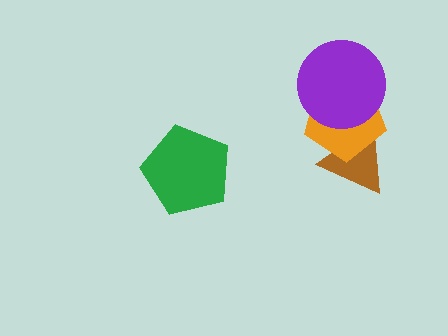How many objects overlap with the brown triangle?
1 object overlaps with the brown triangle.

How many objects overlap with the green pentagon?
0 objects overlap with the green pentagon.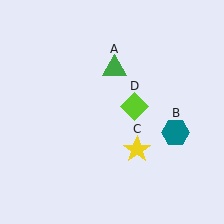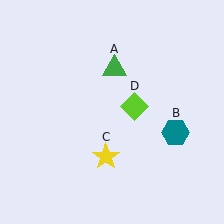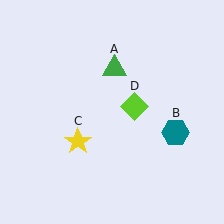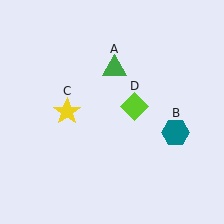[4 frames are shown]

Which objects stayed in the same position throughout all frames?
Green triangle (object A) and teal hexagon (object B) and lime diamond (object D) remained stationary.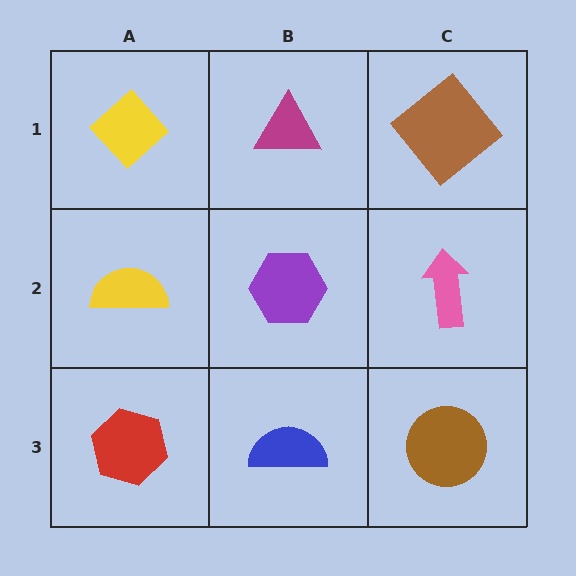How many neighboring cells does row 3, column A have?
2.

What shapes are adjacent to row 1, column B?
A purple hexagon (row 2, column B), a yellow diamond (row 1, column A), a brown diamond (row 1, column C).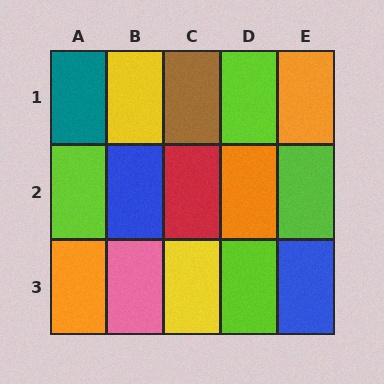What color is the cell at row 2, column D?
Orange.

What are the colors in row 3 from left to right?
Orange, pink, yellow, lime, blue.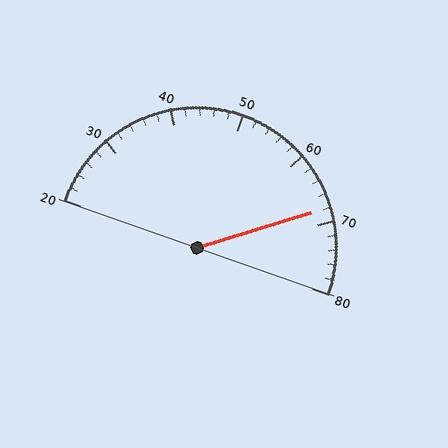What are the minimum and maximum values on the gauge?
The gauge ranges from 20 to 80.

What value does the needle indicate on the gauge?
The needle indicates approximately 68.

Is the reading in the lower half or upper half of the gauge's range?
The reading is in the upper half of the range (20 to 80).